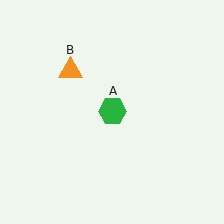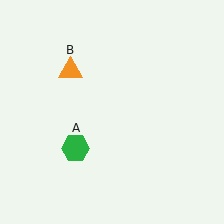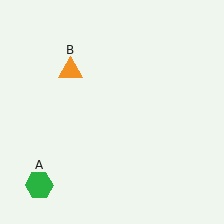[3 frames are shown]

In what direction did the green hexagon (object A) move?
The green hexagon (object A) moved down and to the left.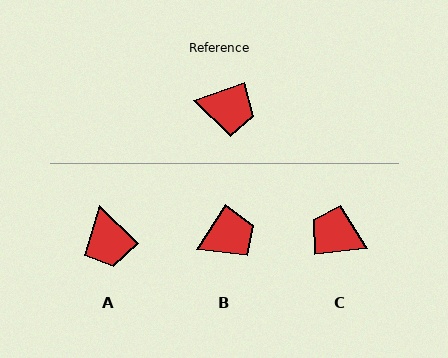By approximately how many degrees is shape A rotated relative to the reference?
Approximately 63 degrees clockwise.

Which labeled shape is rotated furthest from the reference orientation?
C, about 167 degrees away.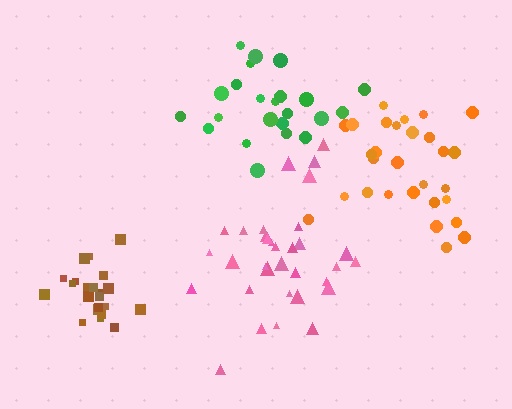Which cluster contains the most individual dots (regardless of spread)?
Pink (34).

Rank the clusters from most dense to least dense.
brown, orange, green, pink.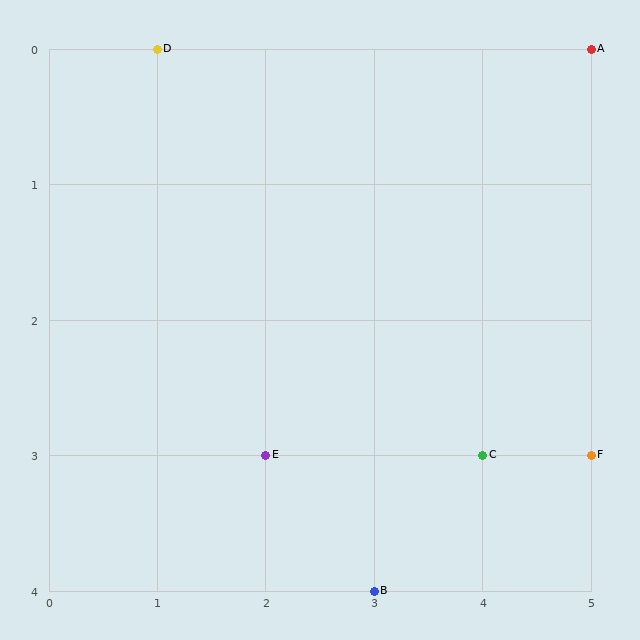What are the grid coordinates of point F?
Point F is at grid coordinates (5, 3).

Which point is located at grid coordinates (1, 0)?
Point D is at (1, 0).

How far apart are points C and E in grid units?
Points C and E are 2 columns apart.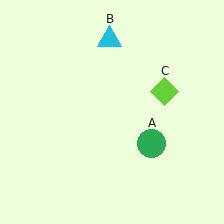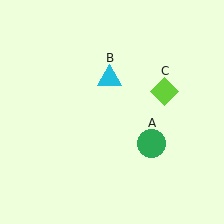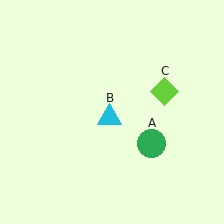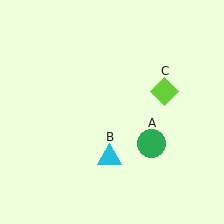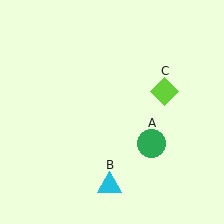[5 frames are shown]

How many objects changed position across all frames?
1 object changed position: cyan triangle (object B).